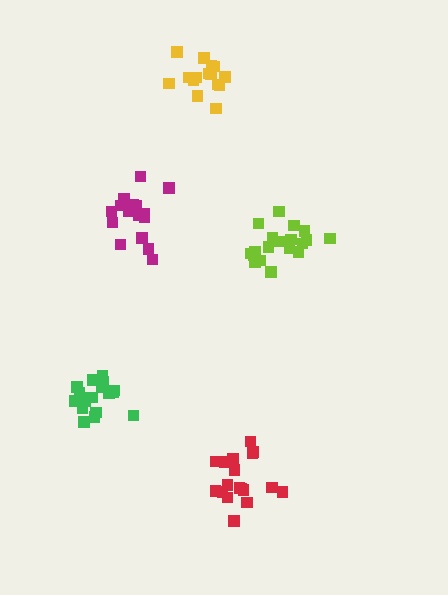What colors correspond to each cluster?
The clusters are colored: red, green, lime, yellow, magenta.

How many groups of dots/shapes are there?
There are 5 groups.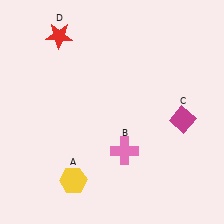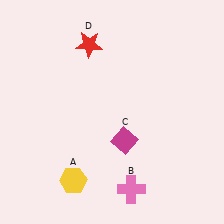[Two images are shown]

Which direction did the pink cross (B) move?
The pink cross (B) moved down.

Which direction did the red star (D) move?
The red star (D) moved right.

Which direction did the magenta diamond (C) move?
The magenta diamond (C) moved left.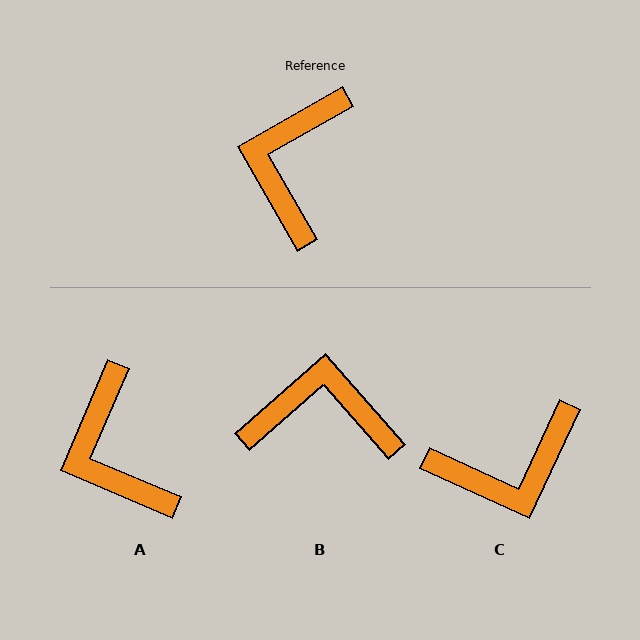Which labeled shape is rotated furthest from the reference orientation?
C, about 126 degrees away.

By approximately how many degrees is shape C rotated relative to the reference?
Approximately 126 degrees counter-clockwise.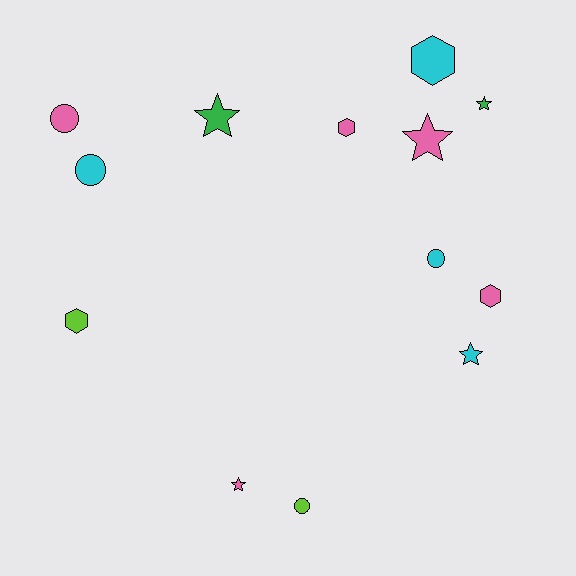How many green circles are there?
There are no green circles.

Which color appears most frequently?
Pink, with 5 objects.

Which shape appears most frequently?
Star, with 5 objects.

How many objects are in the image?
There are 13 objects.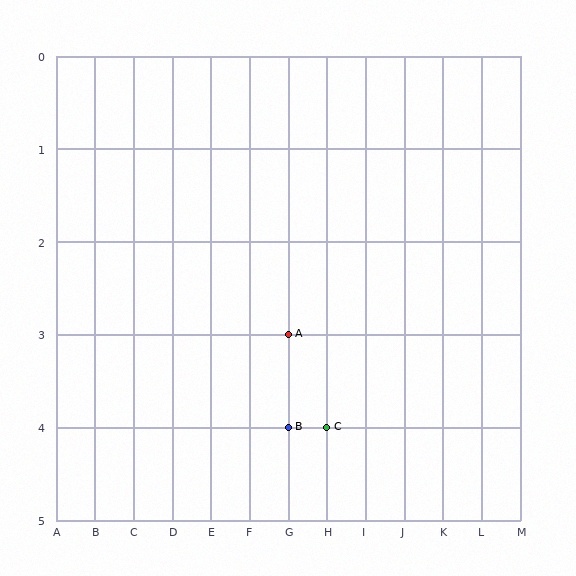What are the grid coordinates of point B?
Point B is at grid coordinates (G, 4).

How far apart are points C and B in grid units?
Points C and B are 1 column apart.